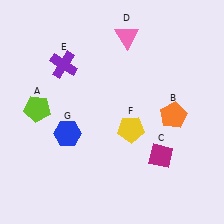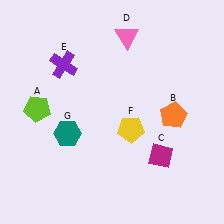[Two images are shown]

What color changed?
The hexagon (G) changed from blue in Image 1 to teal in Image 2.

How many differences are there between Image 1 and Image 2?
There is 1 difference between the two images.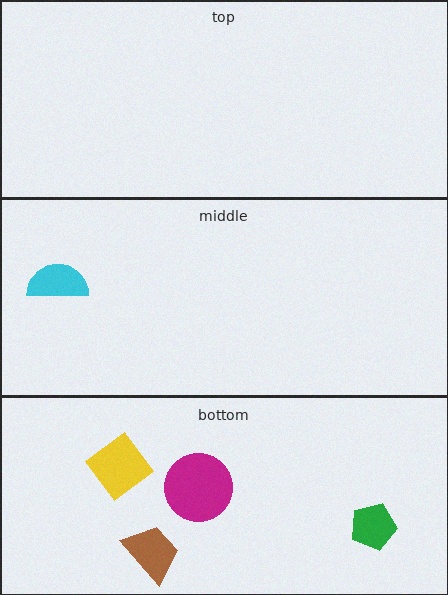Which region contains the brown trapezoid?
The bottom region.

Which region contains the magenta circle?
The bottom region.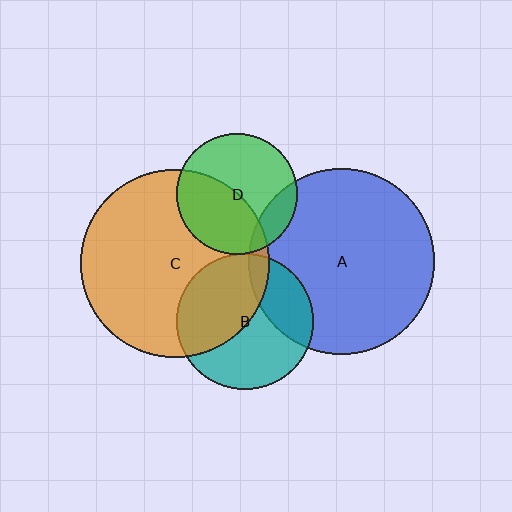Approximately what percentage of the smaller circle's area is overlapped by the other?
Approximately 45%.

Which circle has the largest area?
Circle C (orange).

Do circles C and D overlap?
Yes.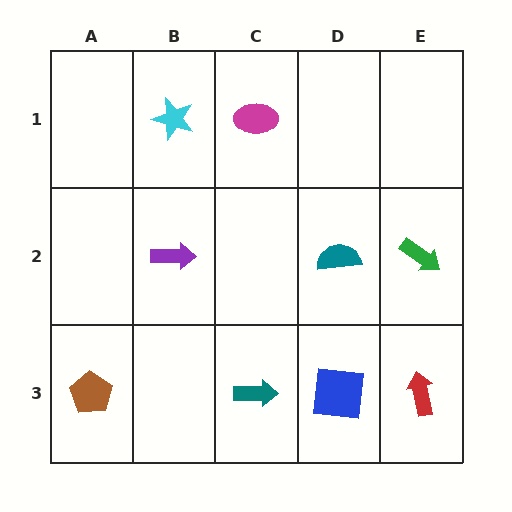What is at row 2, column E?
A green arrow.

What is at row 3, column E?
A red arrow.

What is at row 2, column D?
A teal semicircle.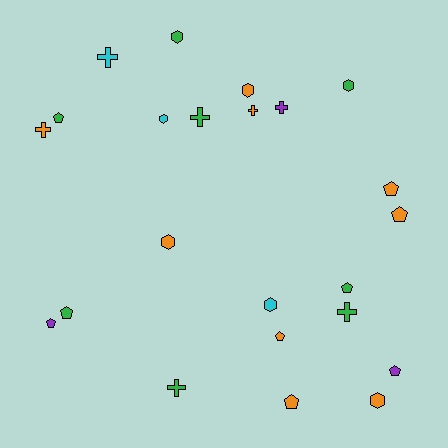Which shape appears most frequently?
Pentagon, with 9 objects.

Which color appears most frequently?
Orange, with 9 objects.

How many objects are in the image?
There are 23 objects.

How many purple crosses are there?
There is 1 purple cross.